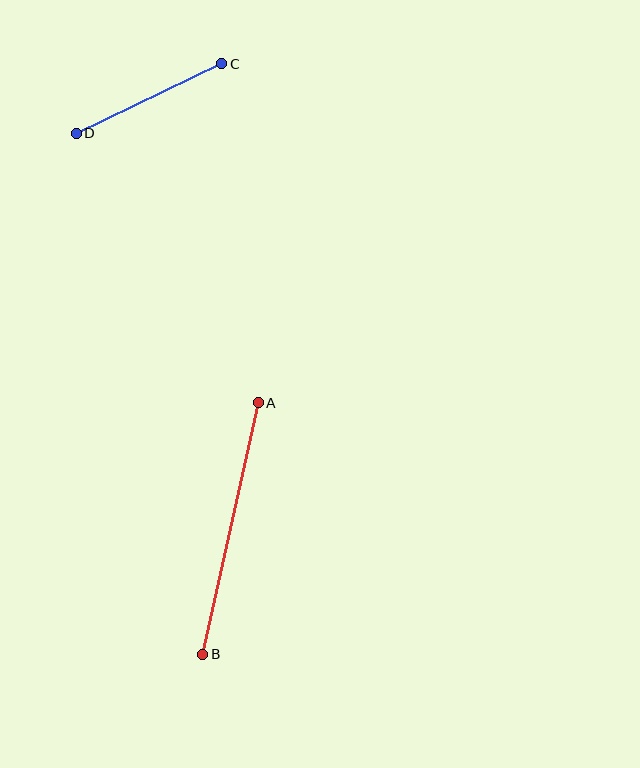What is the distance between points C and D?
The distance is approximately 161 pixels.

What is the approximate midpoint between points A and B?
The midpoint is at approximately (231, 529) pixels.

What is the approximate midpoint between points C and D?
The midpoint is at approximately (149, 98) pixels.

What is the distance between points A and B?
The distance is approximately 257 pixels.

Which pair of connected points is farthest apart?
Points A and B are farthest apart.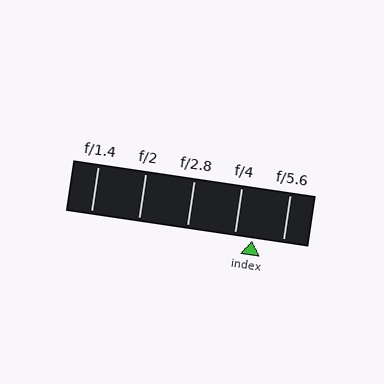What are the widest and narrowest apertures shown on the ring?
The widest aperture shown is f/1.4 and the narrowest is f/5.6.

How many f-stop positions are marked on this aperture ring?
There are 5 f-stop positions marked.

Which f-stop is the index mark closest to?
The index mark is closest to f/4.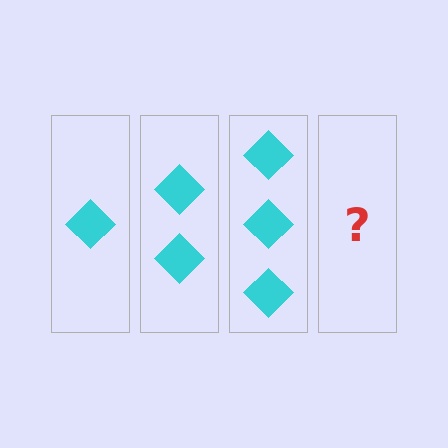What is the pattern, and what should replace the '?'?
The pattern is that each step adds one more diamond. The '?' should be 4 diamonds.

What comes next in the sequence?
The next element should be 4 diamonds.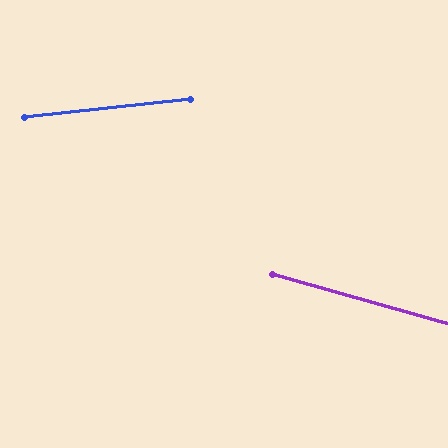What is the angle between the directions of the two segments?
Approximately 22 degrees.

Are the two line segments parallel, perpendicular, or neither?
Neither parallel nor perpendicular — they differ by about 22°.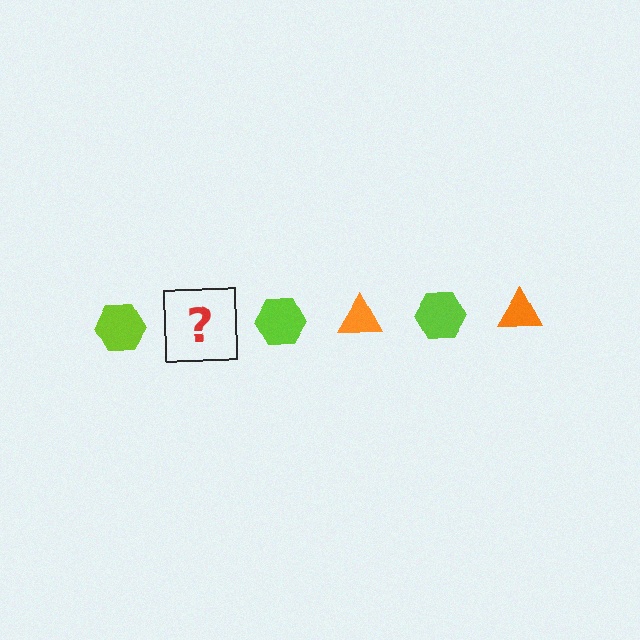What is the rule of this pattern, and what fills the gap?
The rule is that the pattern alternates between lime hexagon and orange triangle. The gap should be filled with an orange triangle.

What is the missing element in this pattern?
The missing element is an orange triangle.